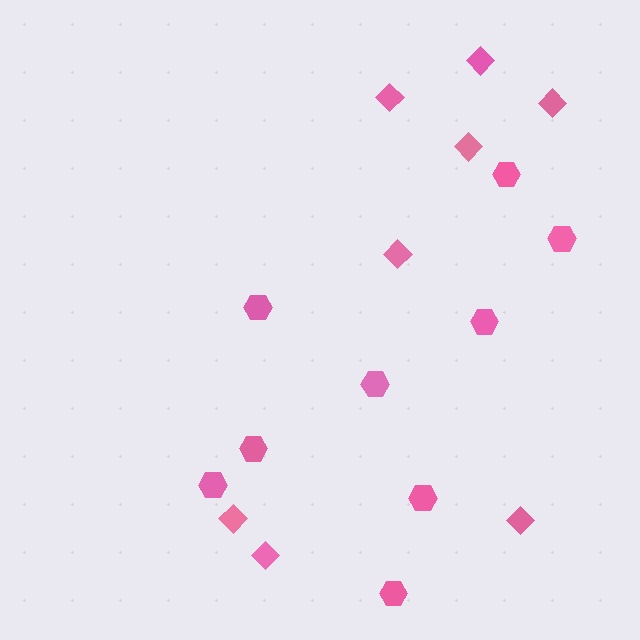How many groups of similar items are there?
There are 2 groups: one group of diamonds (8) and one group of hexagons (9).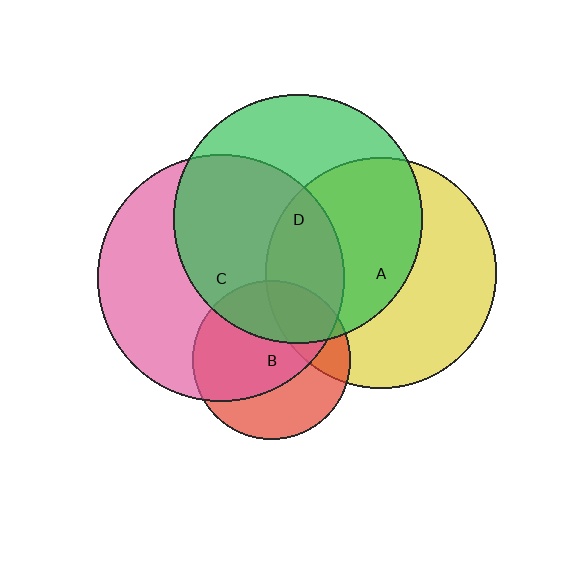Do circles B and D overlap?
Yes.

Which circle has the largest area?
Circle D (green).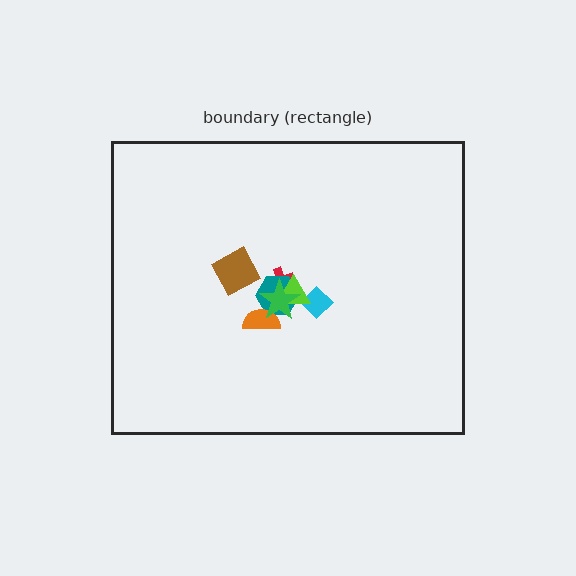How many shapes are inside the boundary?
7 inside, 0 outside.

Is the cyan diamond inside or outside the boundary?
Inside.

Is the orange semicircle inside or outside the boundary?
Inside.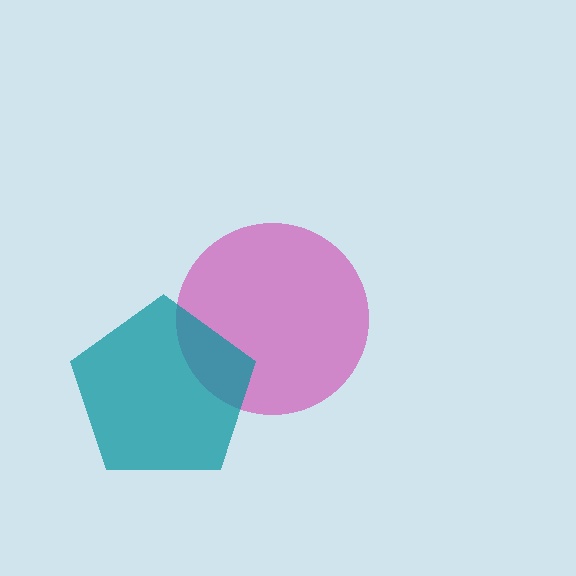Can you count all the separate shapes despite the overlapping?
Yes, there are 2 separate shapes.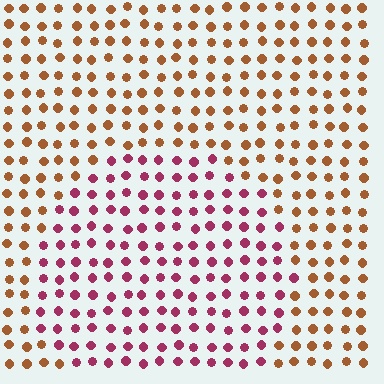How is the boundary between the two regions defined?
The boundary is defined purely by a slight shift in hue (about 51 degrees). Spacing, size, and orientation are identical on both sides.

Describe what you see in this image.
The image is filled with small brown elements in a uniform arrangement. A circle-shaped region is visible where the elements are tinted to a slightly different hue, forming a subtle color boundary.